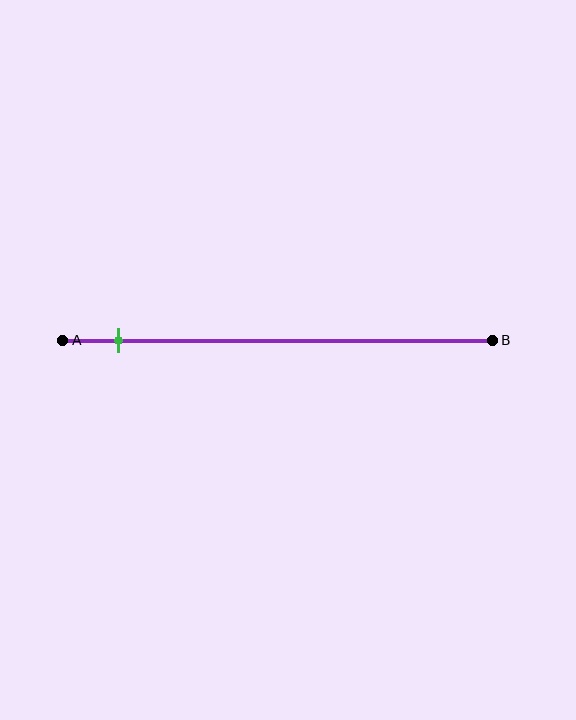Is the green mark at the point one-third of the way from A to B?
No, the mark is at about 15% from A, not at the 33% one-third point.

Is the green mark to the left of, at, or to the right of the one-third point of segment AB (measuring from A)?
The green mark is to the left of the one-third point of segment AB.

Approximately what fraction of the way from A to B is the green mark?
The green mark is approximately 15% of the way from A to B.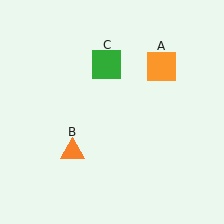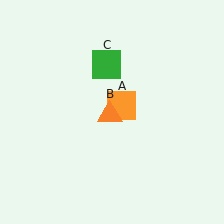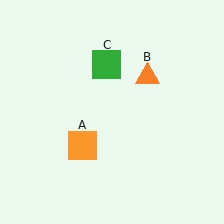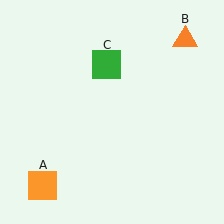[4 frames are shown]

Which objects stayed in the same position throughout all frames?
Green square (object C) remained stationary.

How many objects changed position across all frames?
2 objects changed position: orange square (object A), orange triangle (object B).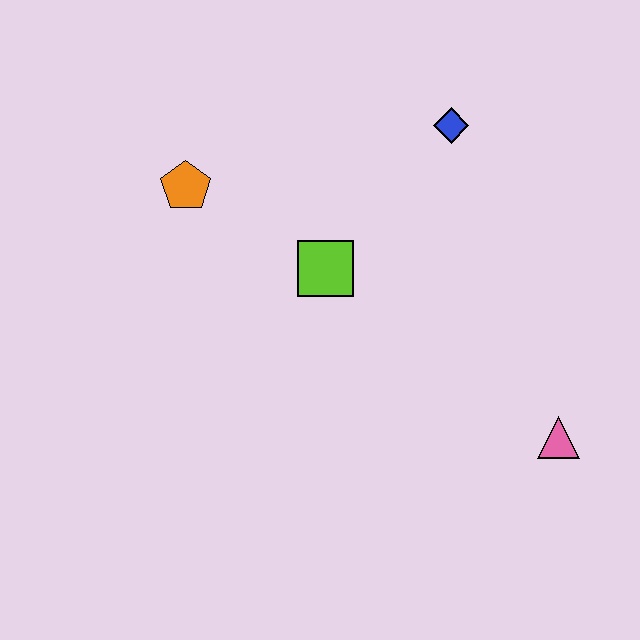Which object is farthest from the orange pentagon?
The pink triangle is farthest from the orange pentagon.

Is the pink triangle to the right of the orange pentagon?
Yes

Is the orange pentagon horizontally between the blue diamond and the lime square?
No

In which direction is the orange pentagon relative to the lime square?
The orange pentagon is to the left of the lime square.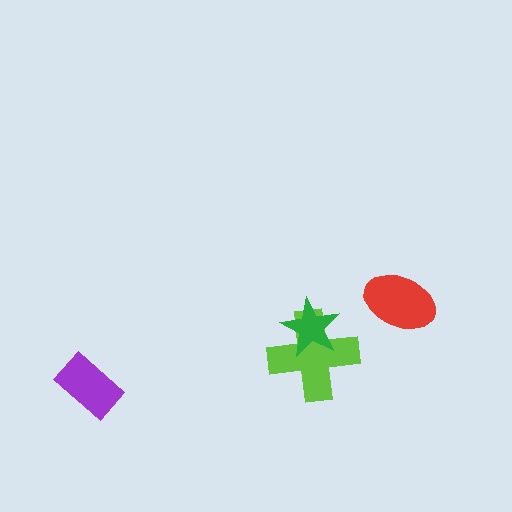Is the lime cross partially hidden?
Yes, it is partially covered by another shape.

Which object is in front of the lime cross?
The green star is in front of the lime cross.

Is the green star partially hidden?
No, no other shape covers it.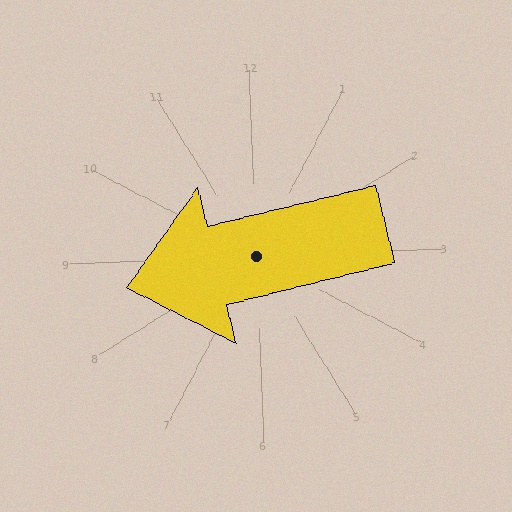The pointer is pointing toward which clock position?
Roughly 9 o'clock.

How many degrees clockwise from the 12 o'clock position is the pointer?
Approximately 258 degrees.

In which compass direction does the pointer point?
West.